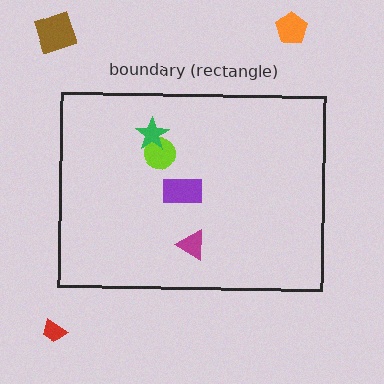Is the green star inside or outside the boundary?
Inside.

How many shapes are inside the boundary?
4 inside, 3 outside.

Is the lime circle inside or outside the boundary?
Inside.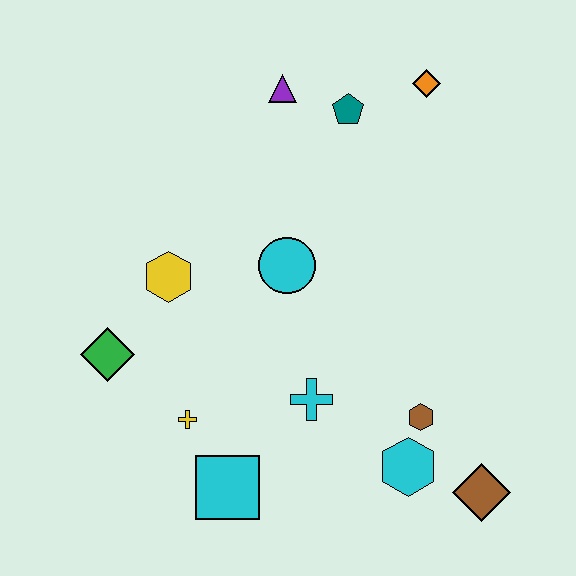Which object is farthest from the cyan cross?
The orange diamond is farthest from the cyan cross.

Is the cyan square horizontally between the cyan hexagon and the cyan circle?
No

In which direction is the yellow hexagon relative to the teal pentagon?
The yellow hexagon is to the left of the teal pentagon.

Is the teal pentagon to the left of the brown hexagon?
Yes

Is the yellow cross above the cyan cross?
No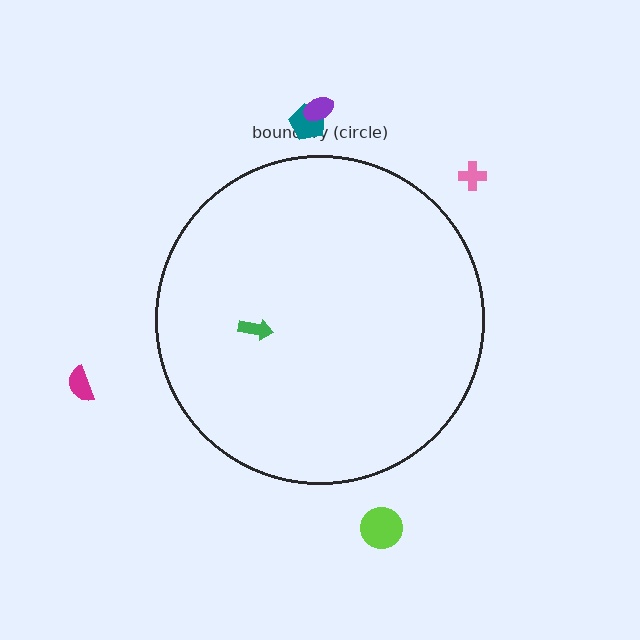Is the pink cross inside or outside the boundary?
Outside.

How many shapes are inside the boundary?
1 inside, 5 outside.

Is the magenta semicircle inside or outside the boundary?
Outside.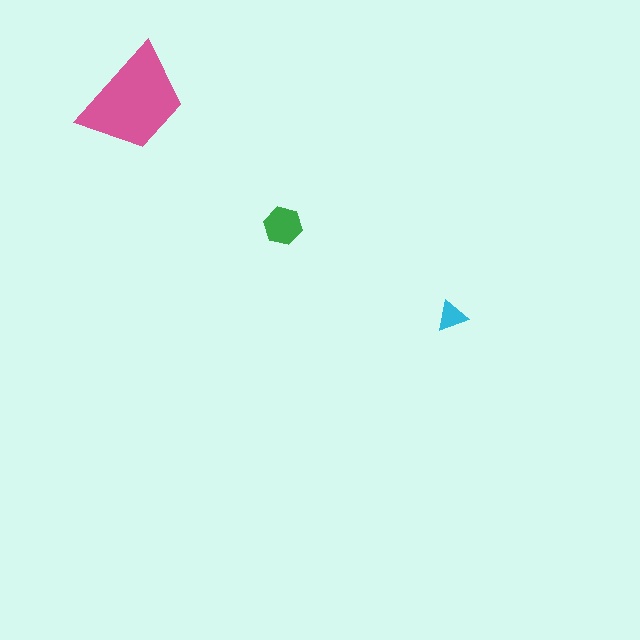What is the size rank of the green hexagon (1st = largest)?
2nd.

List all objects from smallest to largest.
The cyan triangle, the green hexagon, the pink trapezoid.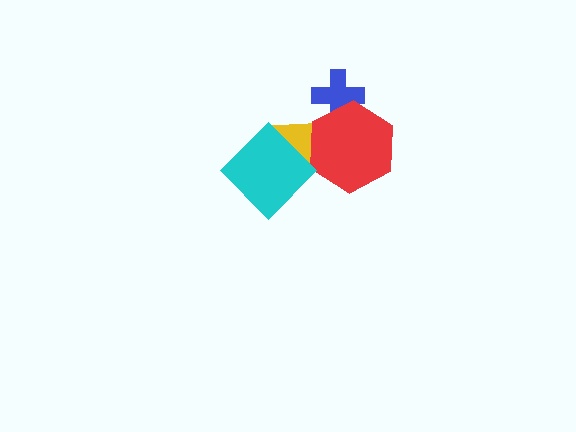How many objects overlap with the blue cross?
1 object overlaps with the blue cross.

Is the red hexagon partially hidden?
No, no other shape covers it.